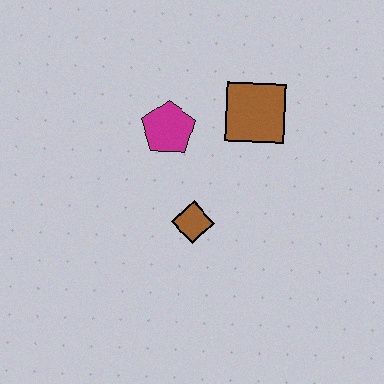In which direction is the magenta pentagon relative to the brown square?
The magenta pentagon is to the left of the brown square.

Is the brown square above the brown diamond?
Yes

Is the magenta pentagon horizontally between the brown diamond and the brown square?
No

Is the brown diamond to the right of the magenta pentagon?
Yes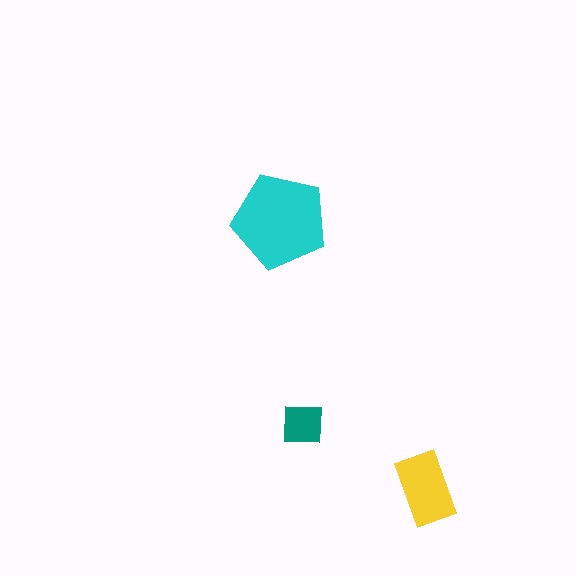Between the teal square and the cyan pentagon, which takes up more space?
The cyan pentagon.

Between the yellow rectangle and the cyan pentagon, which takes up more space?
The cyan pentagon.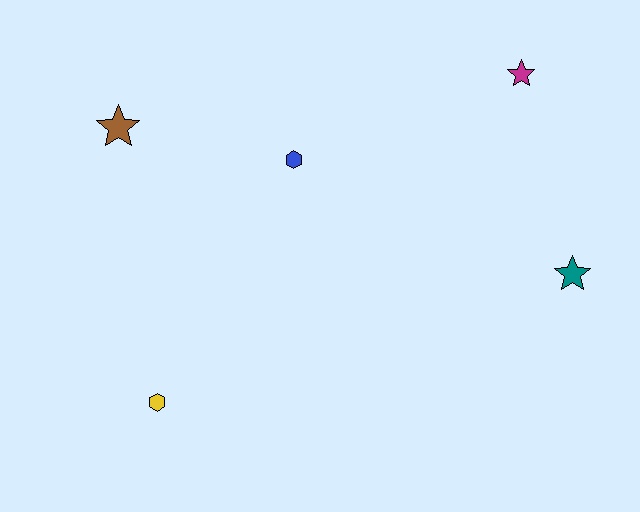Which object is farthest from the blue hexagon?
The teal star is farthest from the blue hexagon.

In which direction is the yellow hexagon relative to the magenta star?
The yellow hexagon is to the left of the magenta star.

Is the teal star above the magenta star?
No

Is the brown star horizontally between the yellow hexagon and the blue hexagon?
No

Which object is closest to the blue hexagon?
The brown star is closest to the blue hexagon.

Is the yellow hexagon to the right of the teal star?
No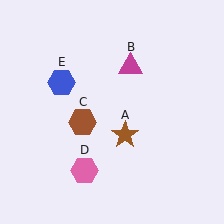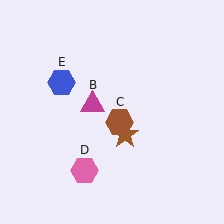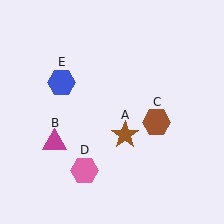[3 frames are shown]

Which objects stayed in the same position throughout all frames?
Brown star (object A) and pink hexagon (object D) and blue hexagon (object E) remained stationary.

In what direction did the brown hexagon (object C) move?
The brown hexagon (object C) moved right.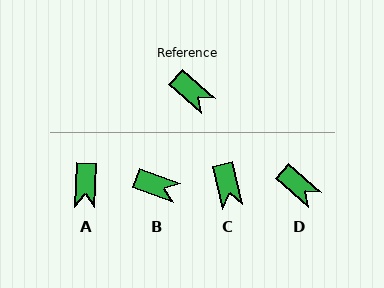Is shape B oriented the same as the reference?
No, it is off by about 22 degrees.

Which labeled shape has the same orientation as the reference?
D.